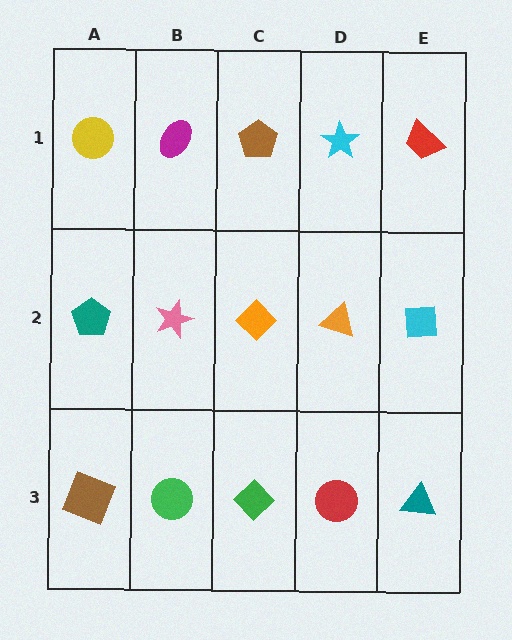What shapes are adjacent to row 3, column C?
An orange diamond (row 2, column C), a green circle (row 3, column B), a red circle (row 3, column D).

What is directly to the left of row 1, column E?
A cyan star.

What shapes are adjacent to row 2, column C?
A brown pentagon (row 1, column C), a green diamond (row 3, column C), a pink star (row 2, column B), an orange triangle (row 2, column D).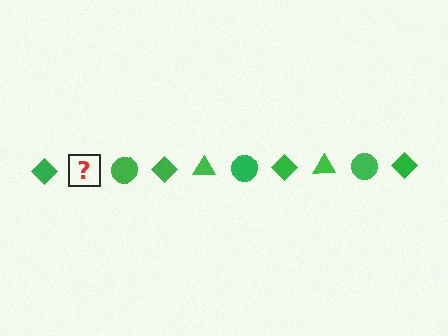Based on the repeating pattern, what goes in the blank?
The blank should be a green triangle.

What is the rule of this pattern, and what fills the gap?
The rule is that the pattern cycles through diamond, triangle, circle shapes in green. The gap should be filled with a green triangle.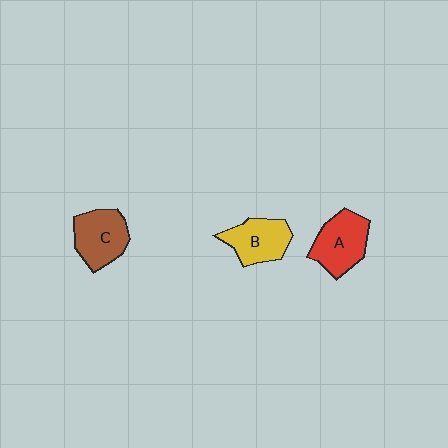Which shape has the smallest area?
Shape B (yellow).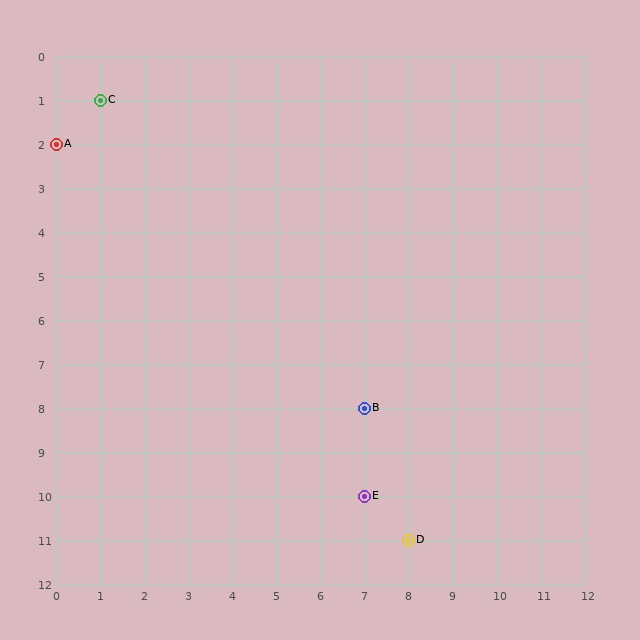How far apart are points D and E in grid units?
Points D and E are 1 column and 1 row apart (about 1.4 grid units diagonally).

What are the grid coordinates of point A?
Point A is at grid coordinates (0, 2).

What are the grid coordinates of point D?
Point D is at grid coordinates (8, 11).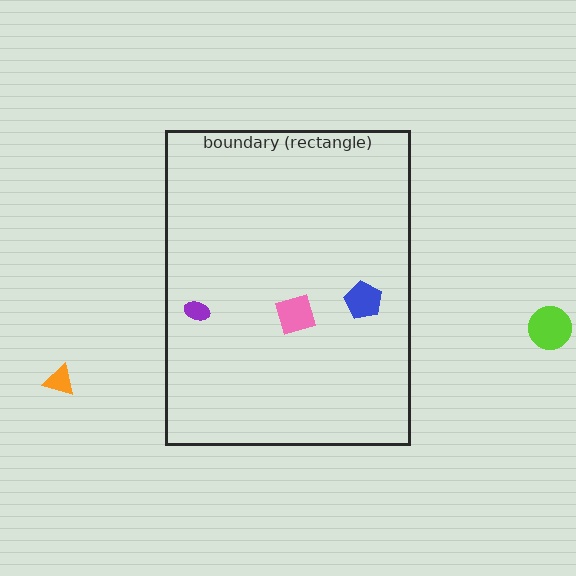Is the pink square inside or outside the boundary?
Inside.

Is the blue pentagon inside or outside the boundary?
Inside.